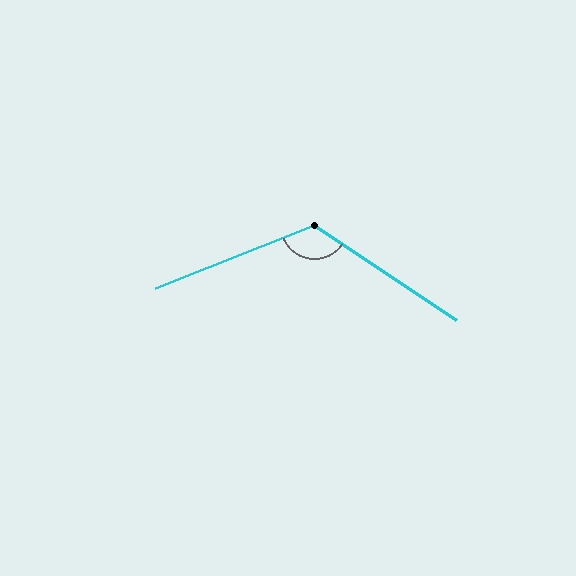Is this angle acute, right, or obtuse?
It is obtuse.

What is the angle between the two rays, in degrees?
Approximately 125 degrees.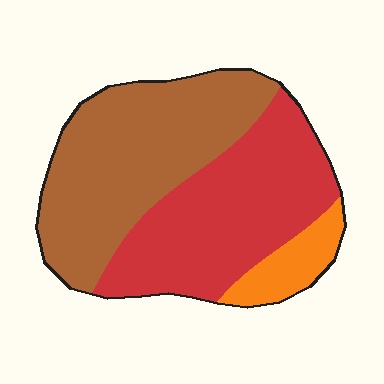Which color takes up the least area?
Orange, at roughly 10%.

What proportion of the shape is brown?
Brown covers 47% of the shape.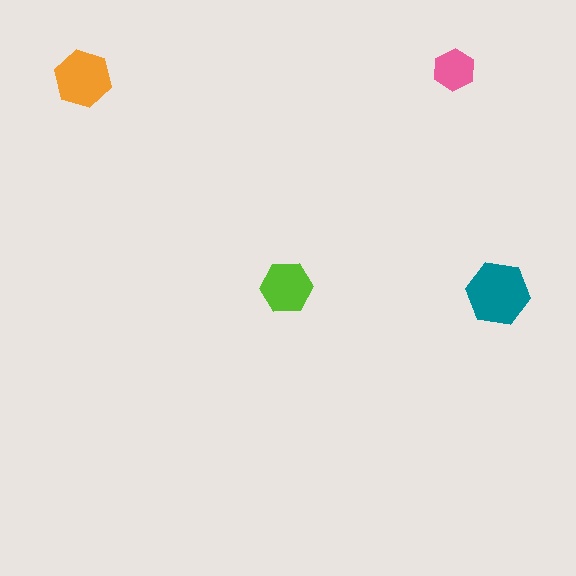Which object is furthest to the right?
The teal hexagon is rightmost.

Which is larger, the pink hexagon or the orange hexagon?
The orange one.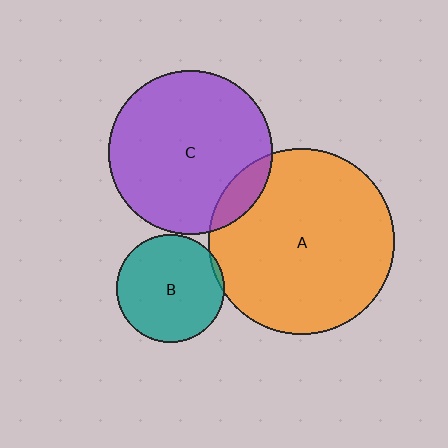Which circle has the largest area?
Circle A (orange).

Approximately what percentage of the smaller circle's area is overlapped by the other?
Approximately 5%.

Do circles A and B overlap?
Yes.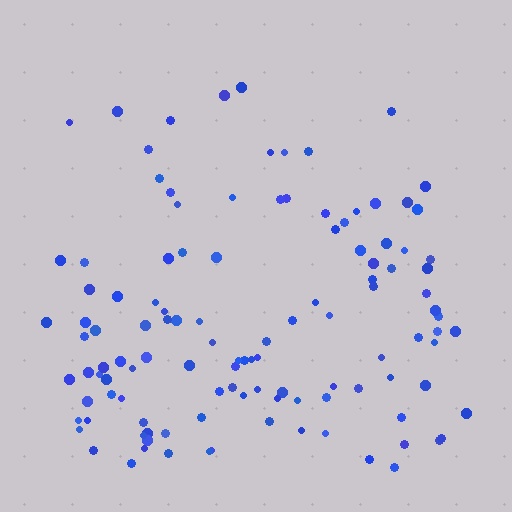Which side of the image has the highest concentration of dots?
The bottom.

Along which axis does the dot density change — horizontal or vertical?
Vertical.